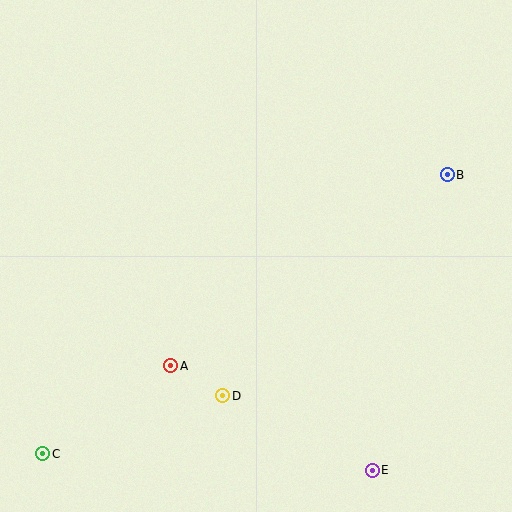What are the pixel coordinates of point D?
Point D is at (223, 396).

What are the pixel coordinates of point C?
Point C is at (43, 454).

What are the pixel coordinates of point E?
Point E is at (372, 470).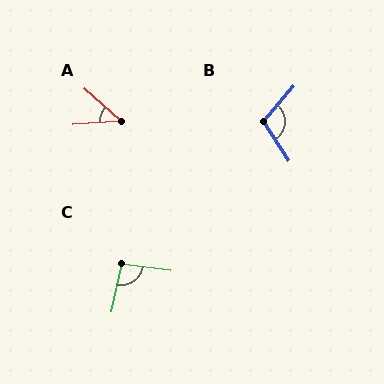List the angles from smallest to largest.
A (46°), C (94°), B (107°).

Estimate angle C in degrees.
Approximately 94 degrees.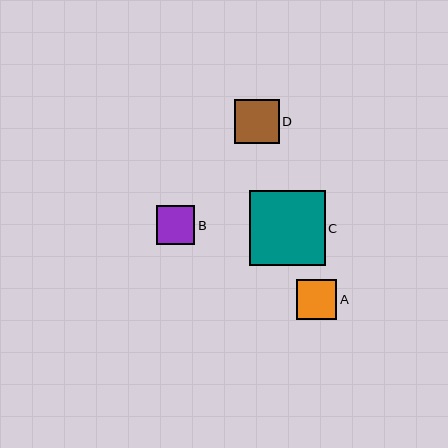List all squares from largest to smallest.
From largest to smallest: C, D, A, B.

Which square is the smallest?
Square B is the smallest with a size of approximately 39 pixels.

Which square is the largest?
Square C is the largest with a size of approximately 75 pixels.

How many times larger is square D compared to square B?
Square D is approximately 1.2 times the size of square B.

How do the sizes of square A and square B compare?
Square A and square B are approximately the same size.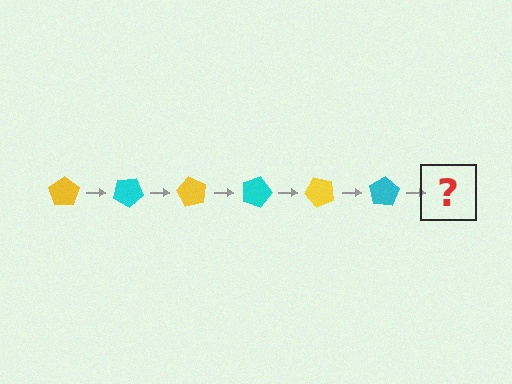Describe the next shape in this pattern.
It should be a yellow pentagon, rotated 180 degrees from the start.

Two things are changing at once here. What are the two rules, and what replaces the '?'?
The two rules are that it rotates 30 degrees each step and the color cycles through yellow and cyan. The '?' should be a yellow pentagon, rotated 180 degrees from the start.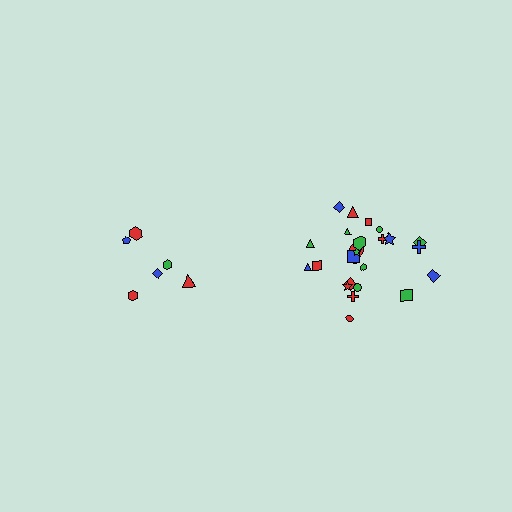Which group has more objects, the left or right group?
The right group.